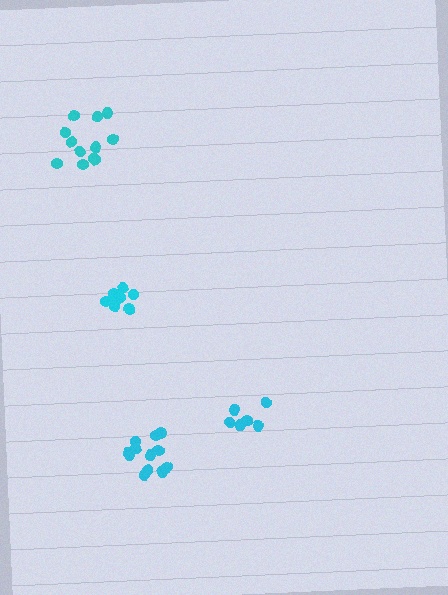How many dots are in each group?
Group 1: 12 dots, Group 2: 12 dots, Group 3: 6 dots, Group 4: 8 dots (38 total).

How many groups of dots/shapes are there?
There are 4 groups.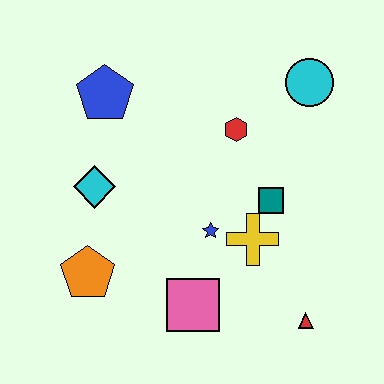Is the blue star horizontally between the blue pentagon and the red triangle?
Yes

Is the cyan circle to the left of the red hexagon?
No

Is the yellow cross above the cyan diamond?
No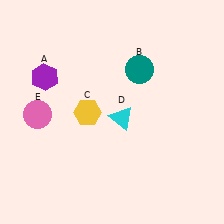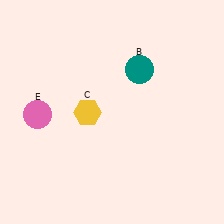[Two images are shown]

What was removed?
The cyan triangle (D), the purple hexagon (A) were removed in Image 2.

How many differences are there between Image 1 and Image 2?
There are 2 differences between the two images.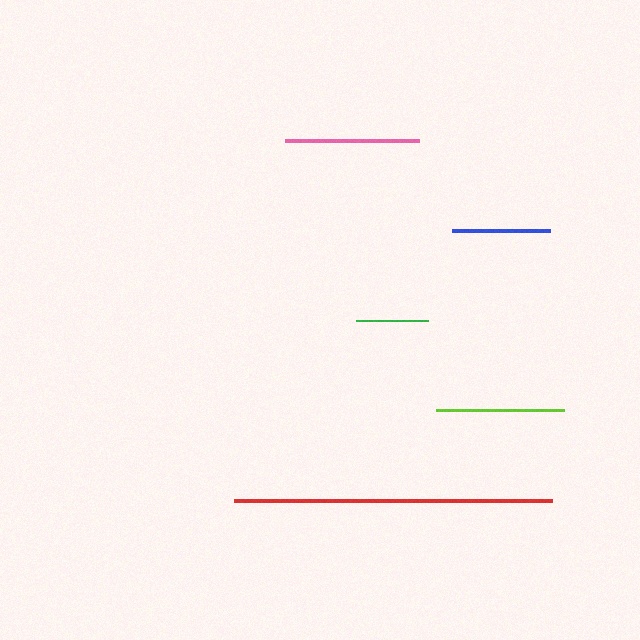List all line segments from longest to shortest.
From longest to shortest: red, pink, lime, blue, green.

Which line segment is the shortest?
The green line is the shortest at approximately 72 pixels.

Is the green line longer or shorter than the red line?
The red line is longer than the green line.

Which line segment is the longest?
The red line is the longest at approximately 319 pixels.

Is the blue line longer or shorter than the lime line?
The lime line is longer than the blue line.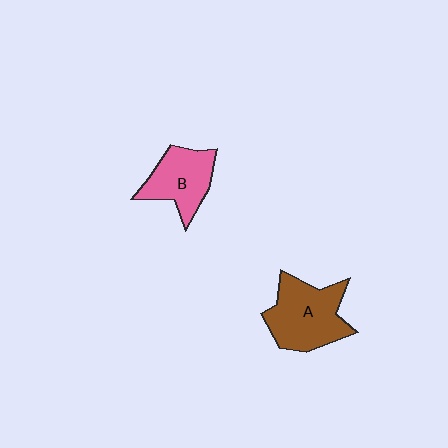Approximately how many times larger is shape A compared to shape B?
Approximately 1.3 times.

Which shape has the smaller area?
Shape B (pink).